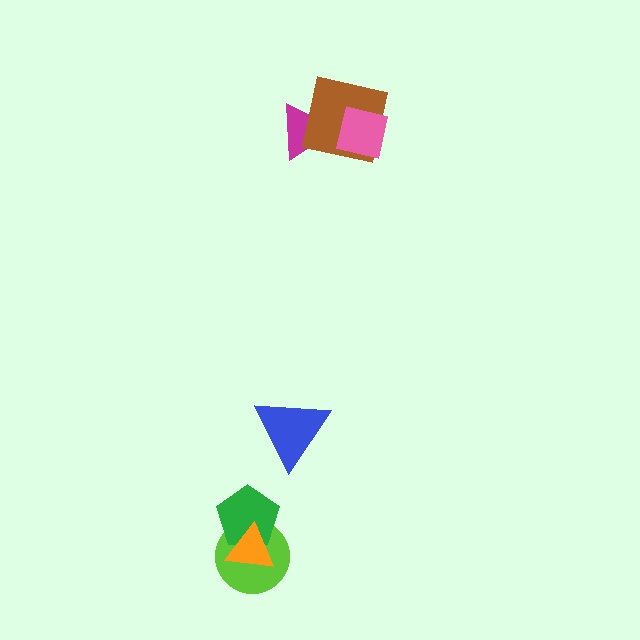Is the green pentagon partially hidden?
Yes, it is partially covered by another shape.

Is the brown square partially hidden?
Yes, it is partially covered by another shape.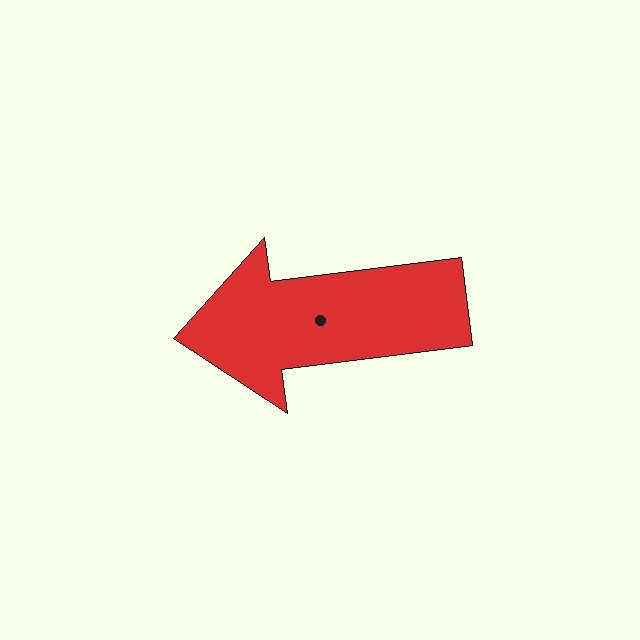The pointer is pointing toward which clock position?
Roughly 9 o'clock.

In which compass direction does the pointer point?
West.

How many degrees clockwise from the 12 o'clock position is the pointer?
Approximately 263 degrees.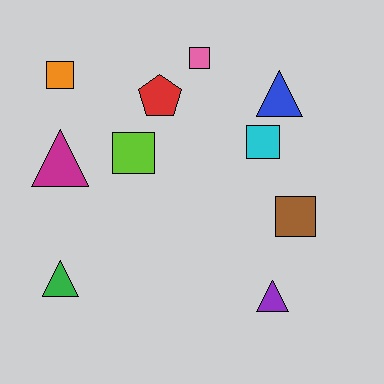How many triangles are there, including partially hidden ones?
There are 4 triangles.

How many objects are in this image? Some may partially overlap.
There are 10 objects.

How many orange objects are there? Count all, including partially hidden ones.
There is 1 orange object.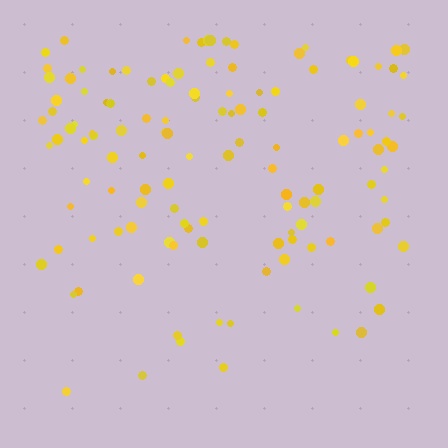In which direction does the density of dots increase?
From bottom to top, with the top side densest.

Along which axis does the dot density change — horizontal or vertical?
Vertical.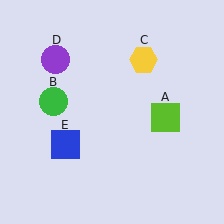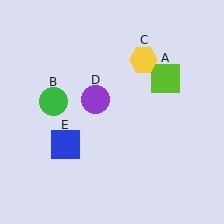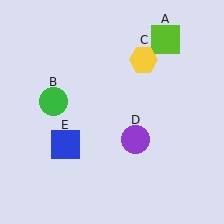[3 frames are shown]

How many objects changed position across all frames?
2 objects changed position: lime square (object A), purple circle (object D).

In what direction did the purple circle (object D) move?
The purple circle (object D) moved down and to the right.